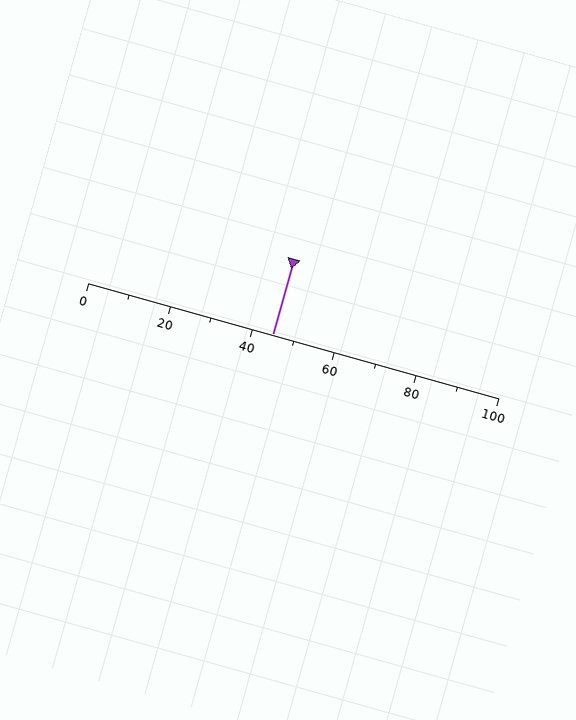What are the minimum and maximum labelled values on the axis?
The axis runs from 0 to 100.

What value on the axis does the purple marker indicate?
The marker indicates approximately 45.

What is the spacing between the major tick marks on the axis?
The major ticks are spaced 20 apart.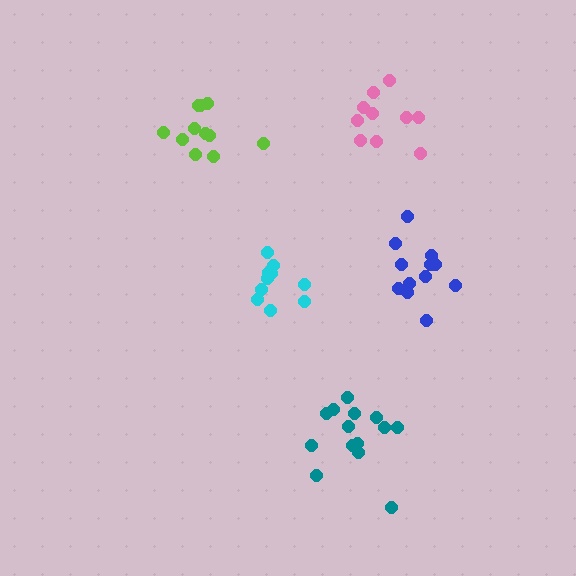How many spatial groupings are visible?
There are 5 spatial groupings.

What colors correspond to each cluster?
The clusters are colored: lime, cyan, teal, pink, blue.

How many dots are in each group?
Group 1: 11 dots, Group 2: 10 dots, Group 3: 14 dots, Group 4: 10 dots, Group 5: 12 dots (57 total).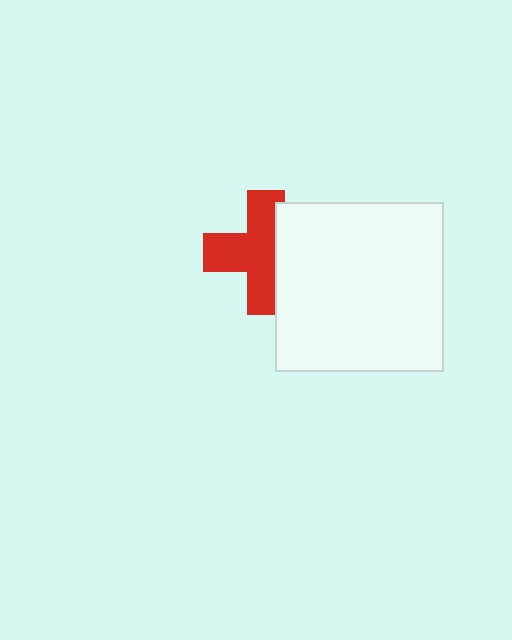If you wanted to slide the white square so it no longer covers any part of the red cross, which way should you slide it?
Slide it right — that is the most direct way to separate the two shapes.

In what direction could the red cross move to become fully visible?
The red cross could move left. That would shift it out from behind the white square entirely.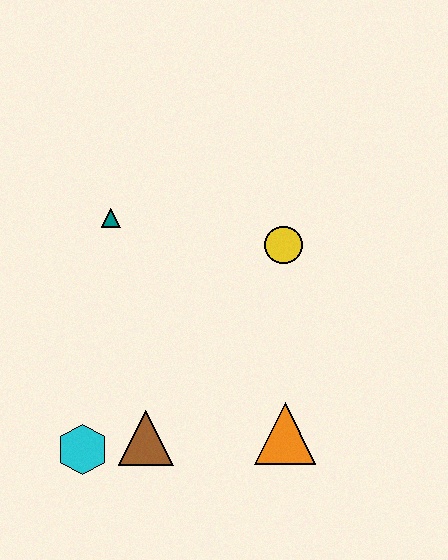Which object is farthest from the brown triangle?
The yellow circle is farthest from the brown triangle.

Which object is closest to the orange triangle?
The brown triangle is closest to the orange triangle.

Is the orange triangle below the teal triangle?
Yes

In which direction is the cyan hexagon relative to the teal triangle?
The cyan hexagon is below the teal triangle.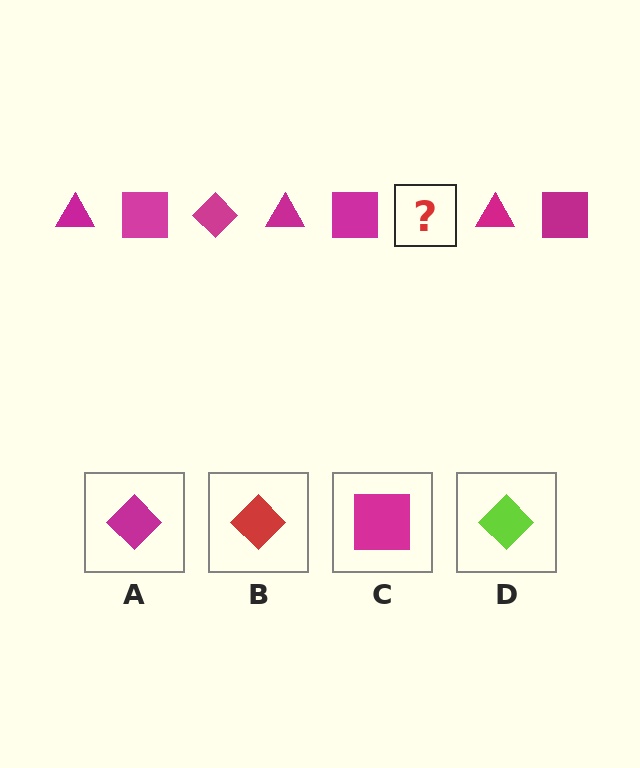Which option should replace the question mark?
Option A.